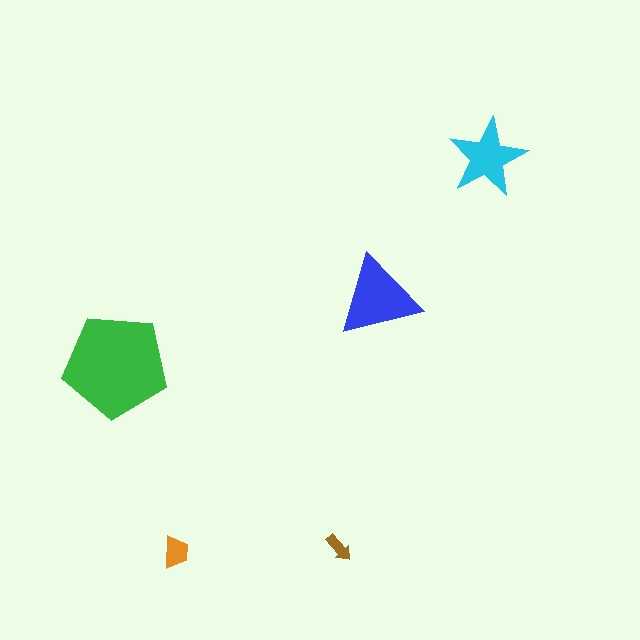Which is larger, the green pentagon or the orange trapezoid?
The green pentagon.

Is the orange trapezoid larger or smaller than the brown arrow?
Larger.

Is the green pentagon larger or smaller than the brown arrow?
Larger.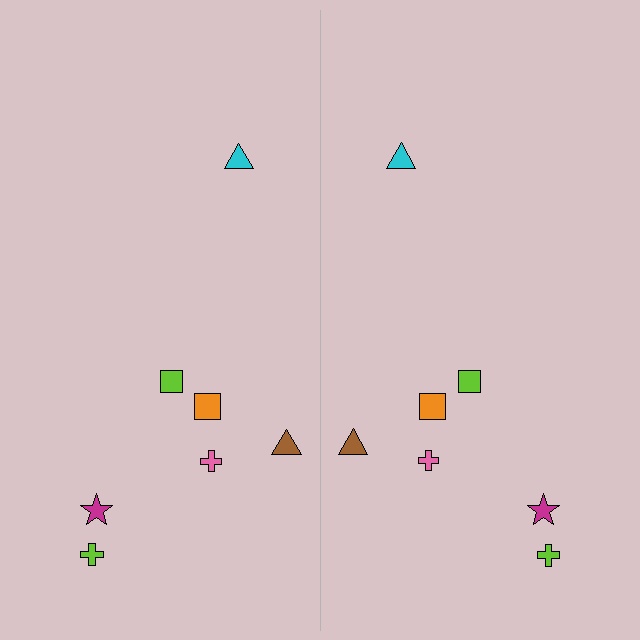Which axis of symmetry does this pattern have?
The pattern has a vertical axis of symmetry running through the center of the image.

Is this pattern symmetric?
Yes, this pattern has bilateral (reflection) symmetry.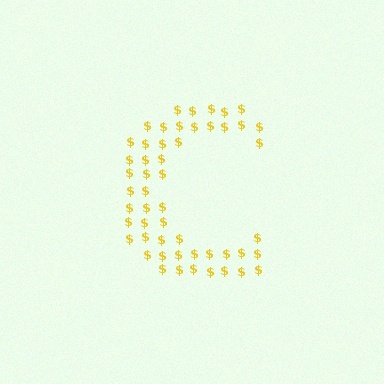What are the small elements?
The small elements are dollar signs.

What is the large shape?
The large shape is the letter C.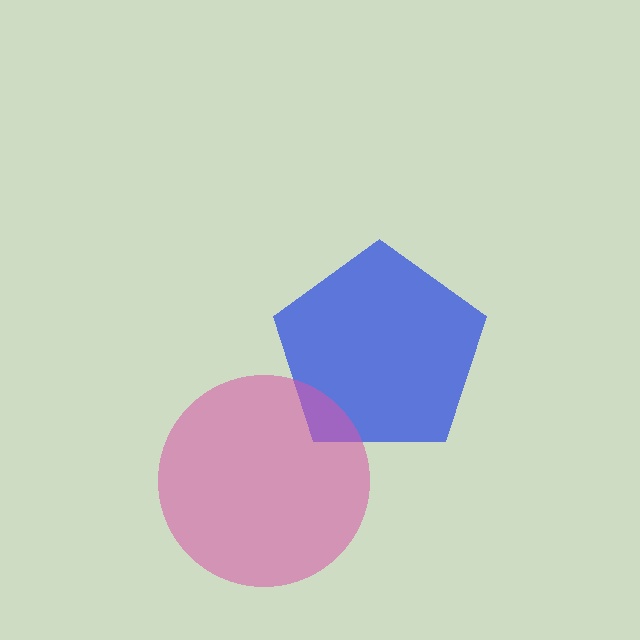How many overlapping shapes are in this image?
There are 2 overlapping shapes in the image.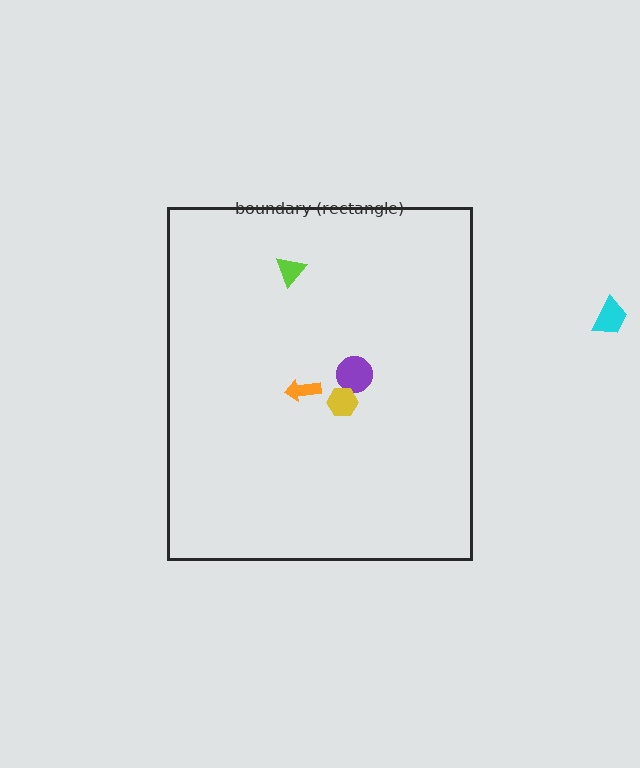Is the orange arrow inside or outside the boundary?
Inside.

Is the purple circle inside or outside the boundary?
Inside.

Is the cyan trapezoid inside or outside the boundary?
Outside.